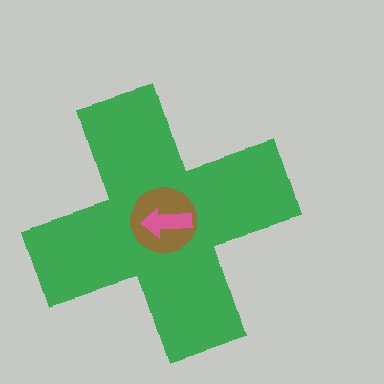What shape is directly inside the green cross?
The brown circle.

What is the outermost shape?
The green cross.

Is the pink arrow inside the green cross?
Yes.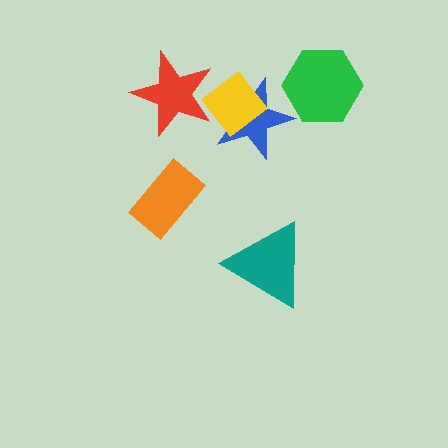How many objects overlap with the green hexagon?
0 objects overlap with the green hexagon.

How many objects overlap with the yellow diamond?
2 objects overlap with the yellow diamond.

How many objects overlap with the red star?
1 object overlaps with the red star.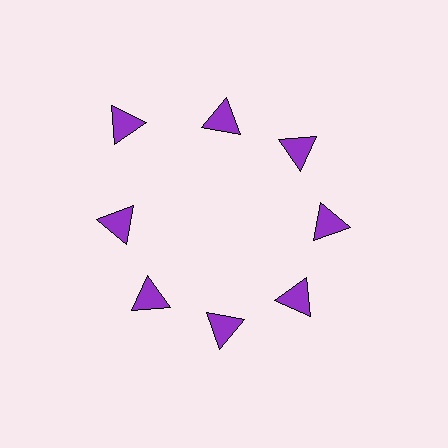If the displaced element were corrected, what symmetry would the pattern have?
It would have 8-fold rotational symmetry — the pattern would map onto itself every 45 degrees.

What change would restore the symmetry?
The symmetry would be restored by moving it inward, back onto the ring so that all 8 triangles sit at equal angles and equal distance from the center.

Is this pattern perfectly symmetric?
No. The 8 purple triangles are arranged in a ring, but one element near the 10 o'clock position is pushed outward from the center, breaking the 8-fold rotational symmetry.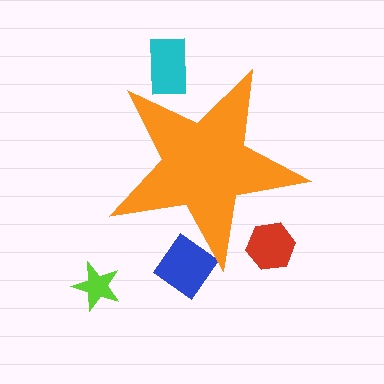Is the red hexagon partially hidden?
Yes, the red hexagon is partially hidden behind the orange star.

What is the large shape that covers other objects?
An orange star.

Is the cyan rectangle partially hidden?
Yes, the cyan rectangle is partially hidden behind the orange star.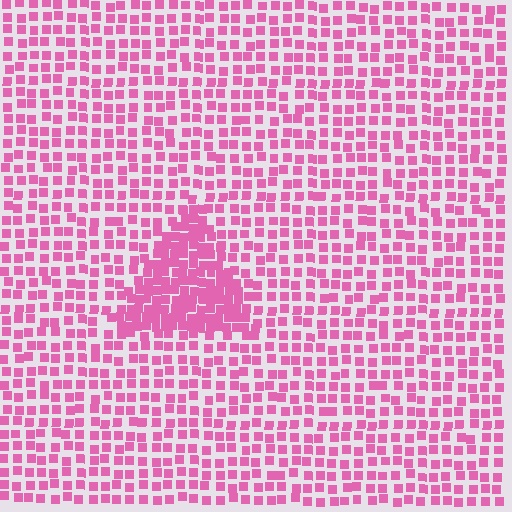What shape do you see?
I see a triangle.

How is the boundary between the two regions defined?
The boundary is defined by a change in element density (approximately 2.0x ratio). All elements are the same color, size, and shape.